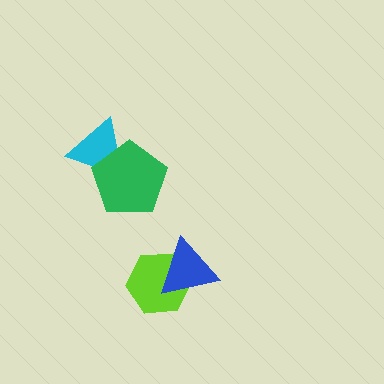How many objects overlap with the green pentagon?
1 object overlaps with the green pentagon.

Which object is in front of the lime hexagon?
The blue triangle is in front of the lime hexagon.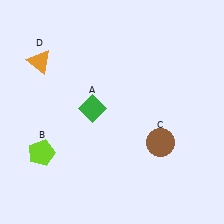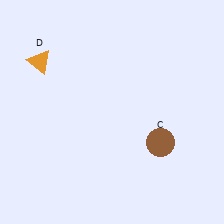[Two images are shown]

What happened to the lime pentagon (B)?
The lime pentagon (B) was removed in Image 2. It was in the bottom-left area of Image 1.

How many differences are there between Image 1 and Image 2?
There are 2 differences between the two images.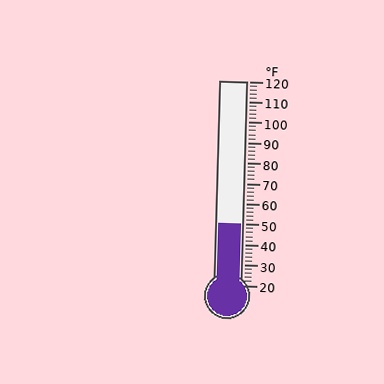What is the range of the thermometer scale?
The thermometer scale ranges from 20°F to 120°F.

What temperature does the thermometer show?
The thermometer shows approximately 50°F.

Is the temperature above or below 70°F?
The temperature is below 70°F.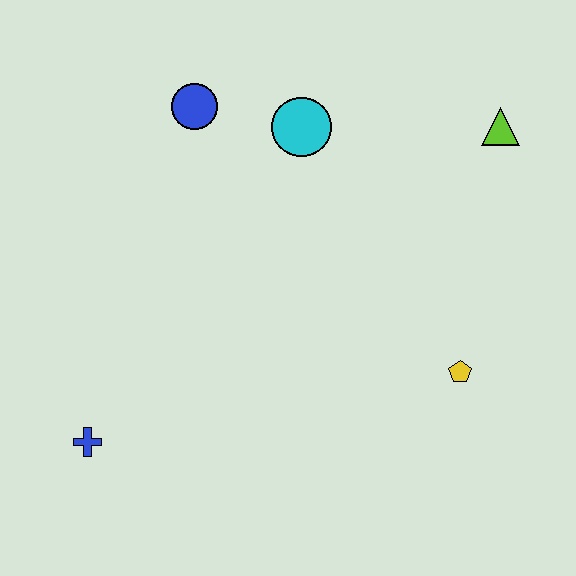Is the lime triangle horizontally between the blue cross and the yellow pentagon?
No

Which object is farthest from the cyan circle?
The blue cross is farthest from the cyan circle.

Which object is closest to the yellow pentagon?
The lime triangle is closest to the yellow pentagon.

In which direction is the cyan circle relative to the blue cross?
The cyan circle is above the blue cross.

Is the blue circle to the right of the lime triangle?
No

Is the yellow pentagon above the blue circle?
No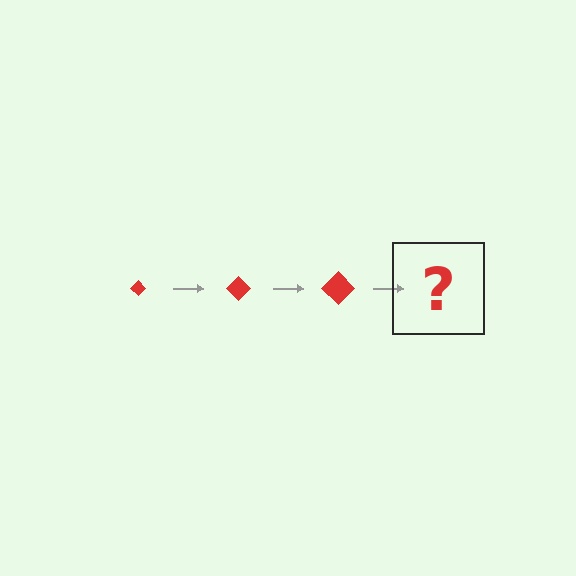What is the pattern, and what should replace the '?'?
The pattern is that the diamond gets progressively larger each step. The '?' should be a red diamond, larger than the previous one.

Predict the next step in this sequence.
The next step is a red diamond, larger than the previous one.